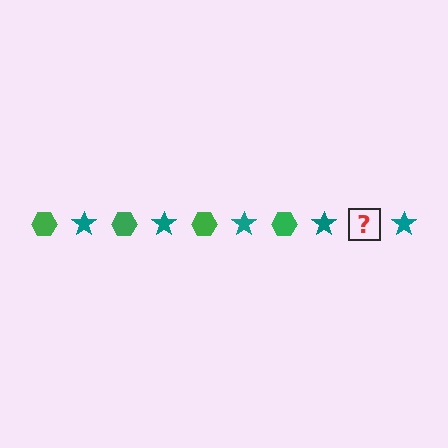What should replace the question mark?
The question mark should be replaced with a green hexagon.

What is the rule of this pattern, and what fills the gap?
The rule is that the pattern alternates between green hexagon and teal star. The gap should be filled with a green hexagon.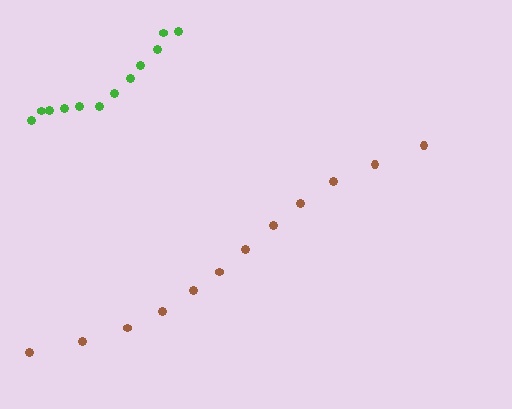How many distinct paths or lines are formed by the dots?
There are 2 distinct paths.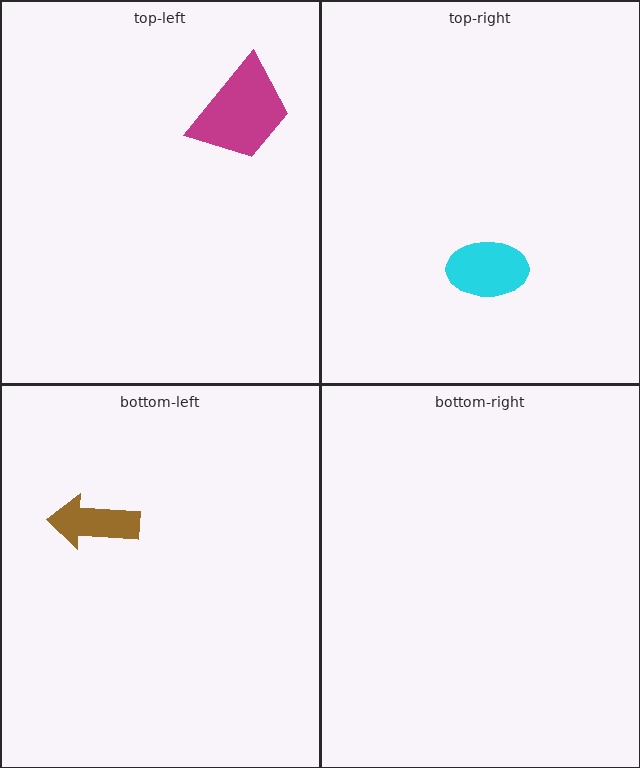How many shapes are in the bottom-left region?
1.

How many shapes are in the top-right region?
1.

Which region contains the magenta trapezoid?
The top-left region.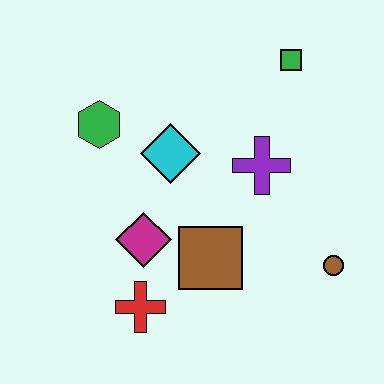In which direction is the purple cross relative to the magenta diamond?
The purple cross is to the right of the magenta diamond.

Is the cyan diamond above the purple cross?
Yes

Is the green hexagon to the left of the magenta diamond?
Yes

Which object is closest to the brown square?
The magenta diamond is closest to the brown square.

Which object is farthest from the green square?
The red cross is farthest from the green square.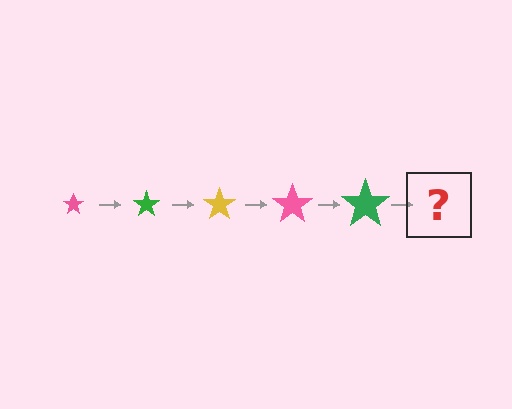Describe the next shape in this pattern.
It should be a yellow star, larger than the previous one.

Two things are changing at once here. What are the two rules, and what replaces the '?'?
The two rules are that the star grows larger each step and the color cycles through pink, green, and yellow. The '?' should be a yellow star, larger than the previous one.